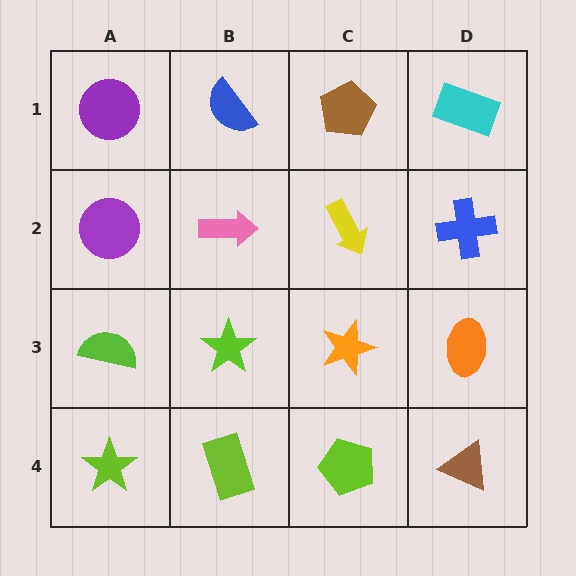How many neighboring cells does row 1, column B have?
3.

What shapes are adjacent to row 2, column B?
A blue semicircle (row 1, column B), a lime star (row 3, column B), a purple circle (row 2, column A), a yellow arrow (row 2, column C).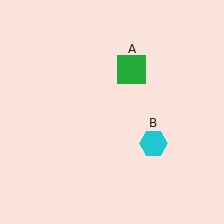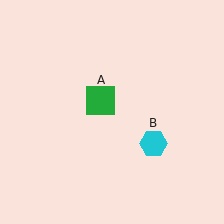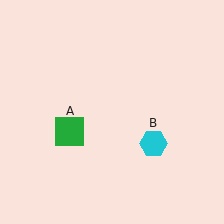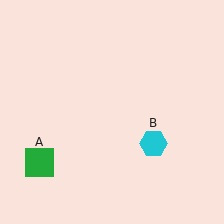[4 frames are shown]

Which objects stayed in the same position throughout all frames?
Cyan hexagon (object B) remained stationary.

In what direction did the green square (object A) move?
The green square (object A) moved down and to the left.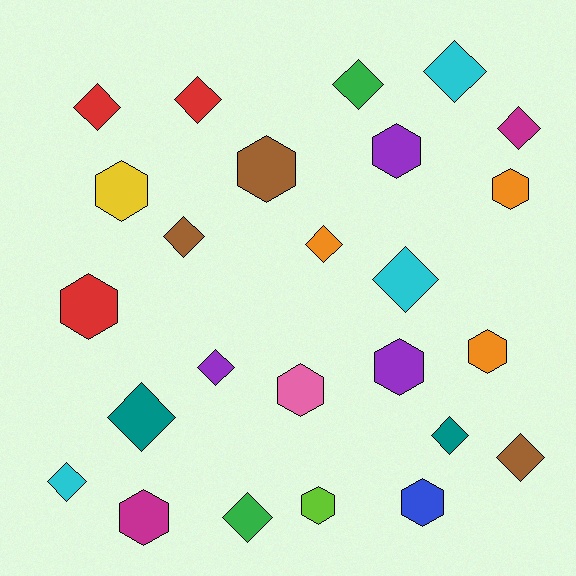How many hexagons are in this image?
There are 11 hexagons.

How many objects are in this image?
There are 25 objects.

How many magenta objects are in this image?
There are 2 magenta objects.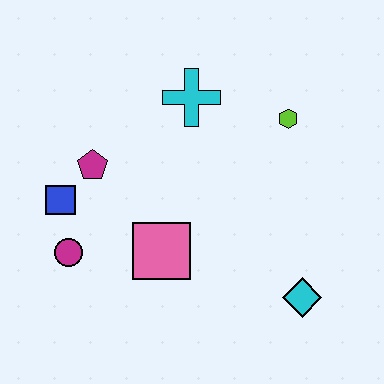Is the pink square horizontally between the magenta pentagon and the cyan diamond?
Yes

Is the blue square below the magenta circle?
No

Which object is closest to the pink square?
The magenta circle is closest to the pink square.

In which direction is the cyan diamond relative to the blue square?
The cyan diamond is to the right of the blue square.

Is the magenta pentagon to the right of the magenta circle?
Yes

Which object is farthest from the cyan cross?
The cyan diamond is farthest from the cyan cross.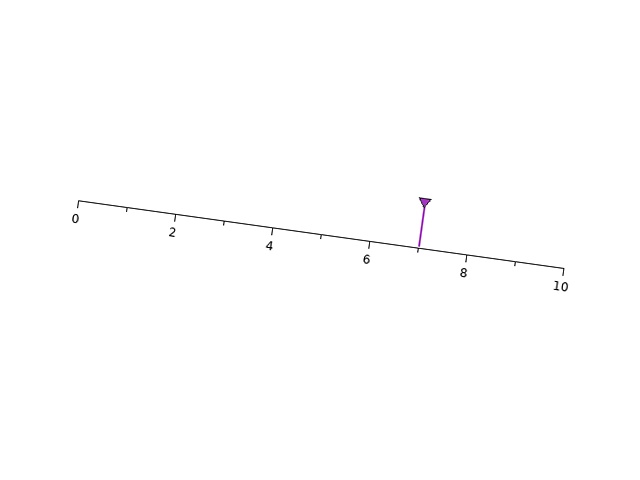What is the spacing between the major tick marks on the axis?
The major ticks are spaced 2 apart.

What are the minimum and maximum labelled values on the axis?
The axis runs from 0 to 10.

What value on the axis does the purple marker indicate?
The marker indicates approximately 7.